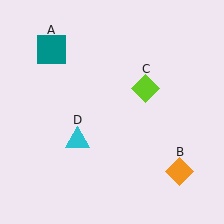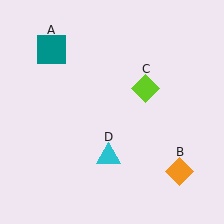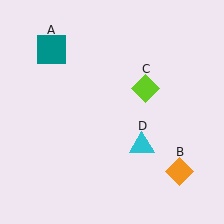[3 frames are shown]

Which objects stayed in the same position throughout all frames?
Teal square (object A) and orange diamond (object B) and lime diamond (object C) remained stationary.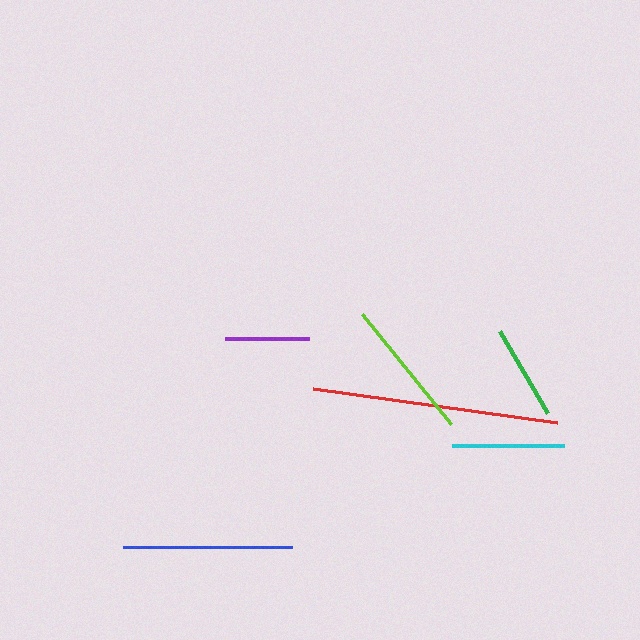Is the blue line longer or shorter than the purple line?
The blue line is longer than the purple line.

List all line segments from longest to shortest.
From longest to shortest: red, blue, lime, cyan, green, purple.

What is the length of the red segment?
The red segment is approximately 247 pixels long.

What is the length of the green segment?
The green segment is approximately 96 pixels long.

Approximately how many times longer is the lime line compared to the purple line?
The lime line is approximately 1.7 times the length of the purple line.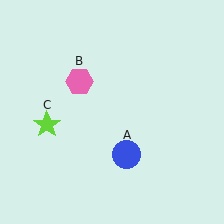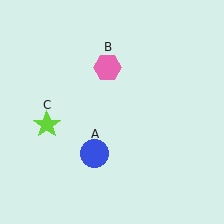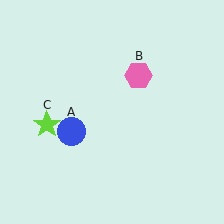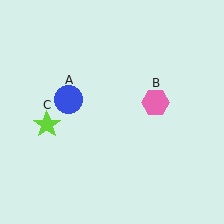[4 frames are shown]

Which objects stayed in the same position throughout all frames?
Lime star (object C) remained stationary.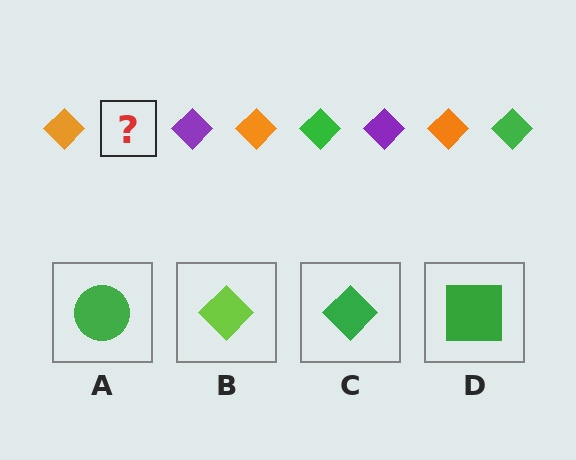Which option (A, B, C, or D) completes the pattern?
C.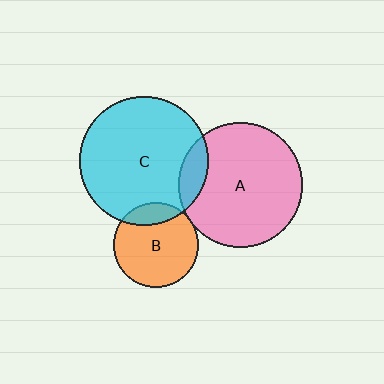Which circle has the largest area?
Circle C (cyan).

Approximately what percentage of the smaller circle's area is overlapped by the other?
Approximately 5%.